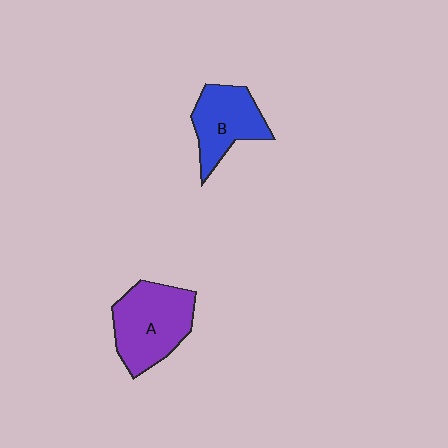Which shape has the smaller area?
Shape B (blue).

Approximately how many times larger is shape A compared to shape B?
Approximately 1.3 times.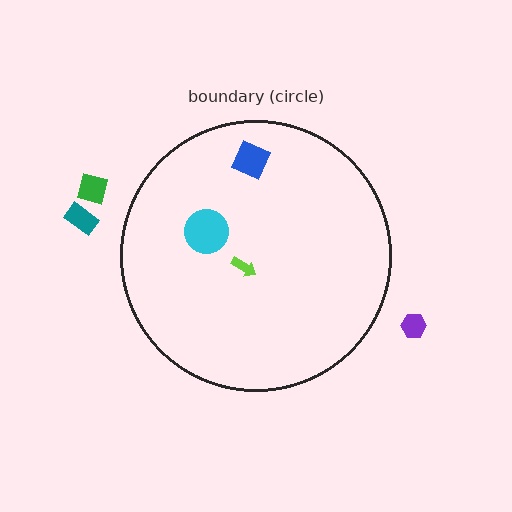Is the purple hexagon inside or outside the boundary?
Outside.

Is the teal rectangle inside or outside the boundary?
Outside.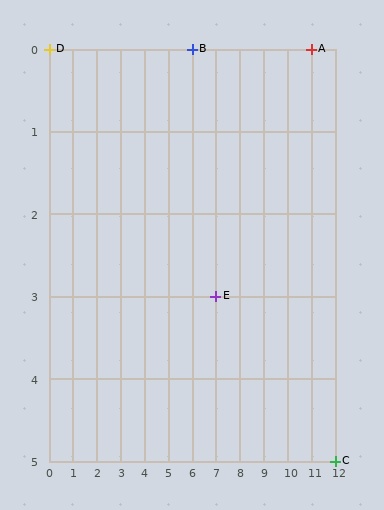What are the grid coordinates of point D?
Point D is at grid coordinates (0, 0).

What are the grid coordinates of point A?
Point A is at grid coordinates (11, 0).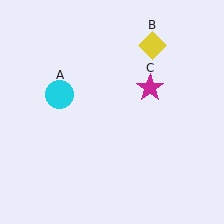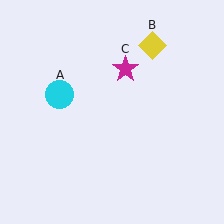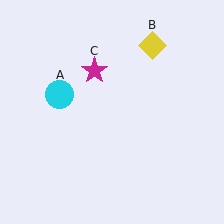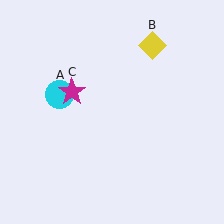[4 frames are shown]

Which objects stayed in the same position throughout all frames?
Cyan circle (object A) and yellow diamond (object B) remained stationary.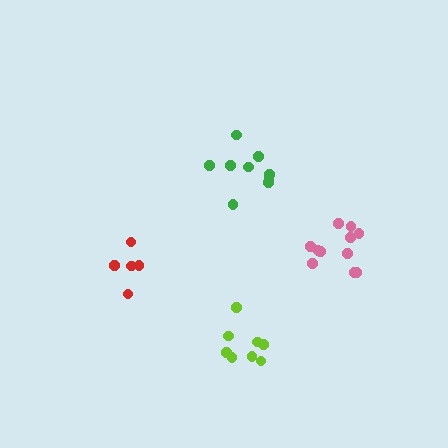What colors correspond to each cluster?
The clusters are colored: pink, green, red, lime.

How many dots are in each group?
Group 1: 11 dots, Group 2: 9 dots, Group 3: 5 dots, Group 4: 8 dots (33 total).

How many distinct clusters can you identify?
There are 4 distinct clusters.